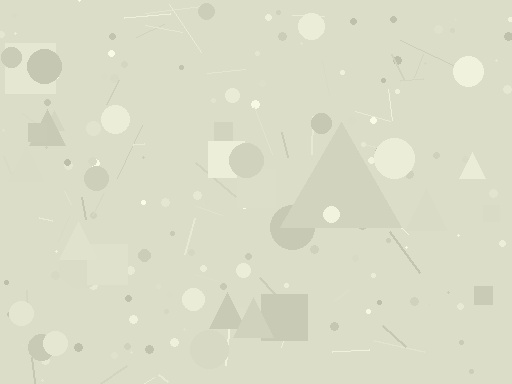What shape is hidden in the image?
A triangle is hidden in the image.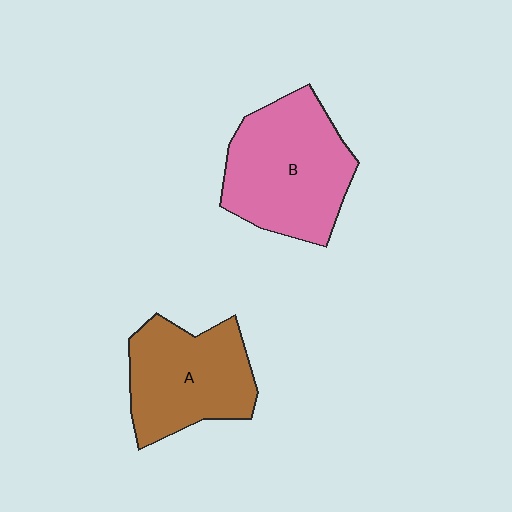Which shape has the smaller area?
Shape A (brown).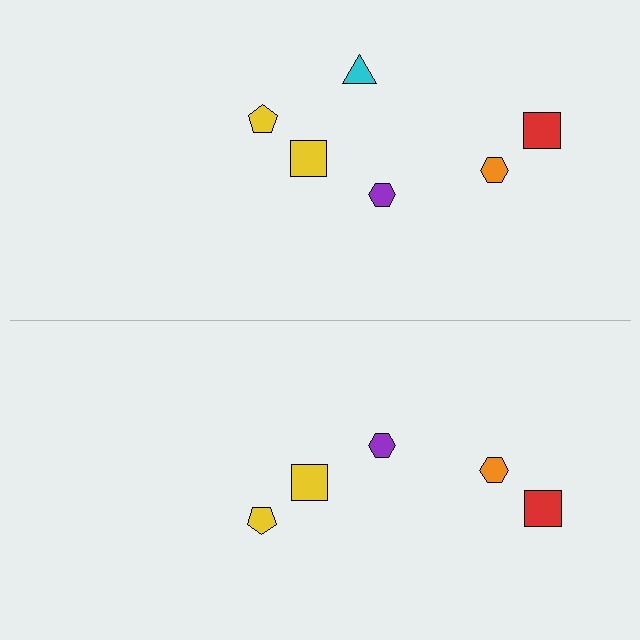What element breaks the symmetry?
A cyan triangle is missing from the bottom side.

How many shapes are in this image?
There are 11 shapes in this image.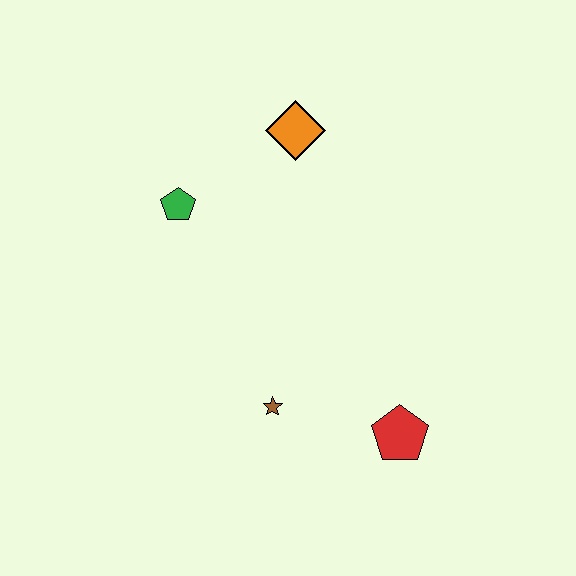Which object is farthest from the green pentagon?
The red pentagon is farthest from the green pentagon.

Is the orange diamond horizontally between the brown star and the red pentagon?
Yes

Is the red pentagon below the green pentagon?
Yes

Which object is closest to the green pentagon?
The orange diamond is closest to the green pentagon.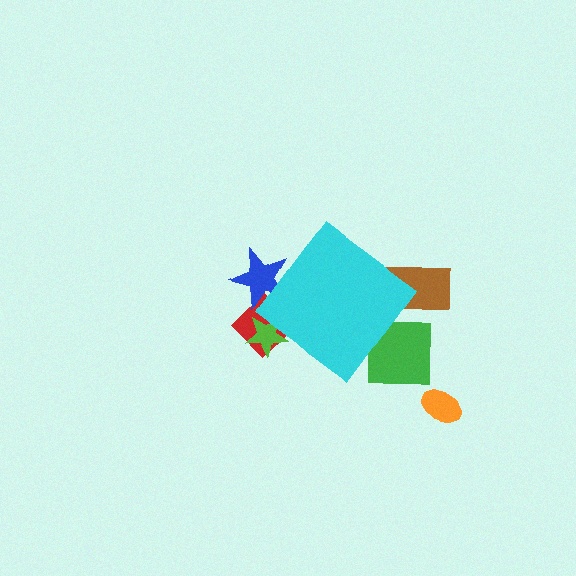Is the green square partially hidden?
Yes, the green square is partially hidden behind the cyan diamond.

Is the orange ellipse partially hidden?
No, the orange ellipse is fully visible.